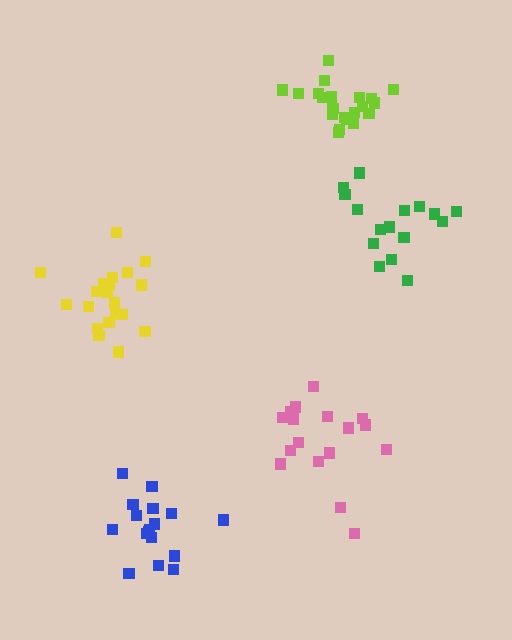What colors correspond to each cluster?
The clusters are colored: pink, green, yellow, lime, blue.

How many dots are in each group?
Group 1: 17 dots, Group 2: 16 dots, Group 3: 20 dots, Group 4: 21 dots, Group 5: 17 dots (91 total).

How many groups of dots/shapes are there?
There are 5 groups.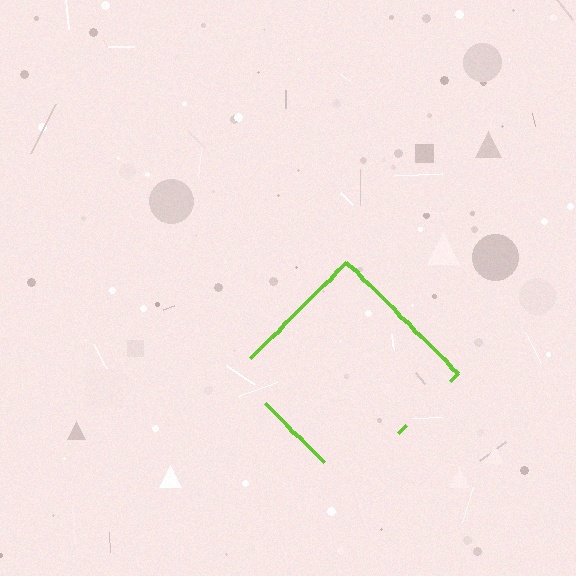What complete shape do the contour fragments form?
The contour fragments form a diamond.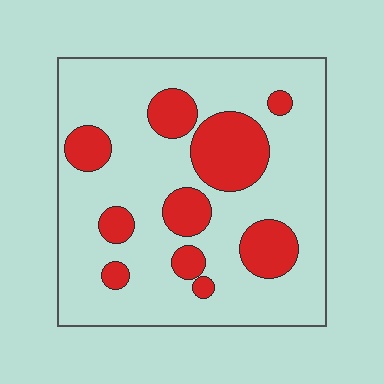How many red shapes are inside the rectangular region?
10.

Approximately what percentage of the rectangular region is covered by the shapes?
Approximately 25%.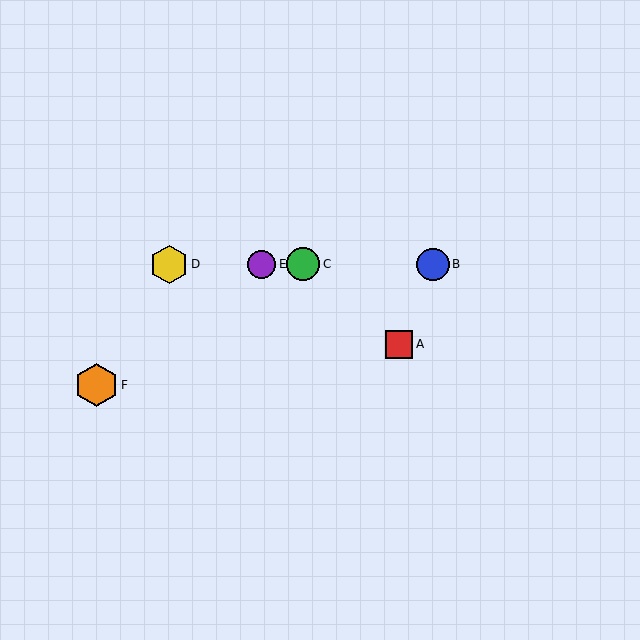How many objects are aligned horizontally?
4 objects (B, C, D, E) are aligned horizontally.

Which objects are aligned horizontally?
Objects B, C, D, E are aligned horizontally.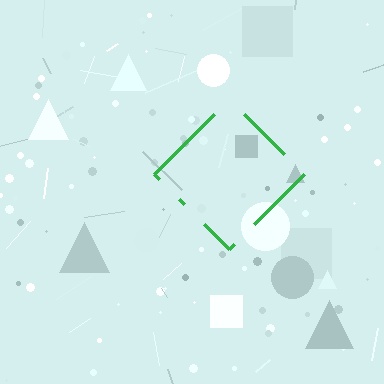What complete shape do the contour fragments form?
The contour fragments form a diamond.